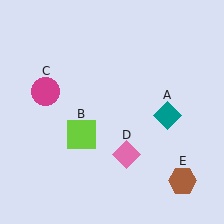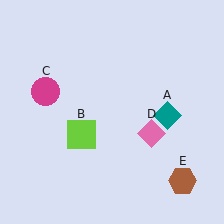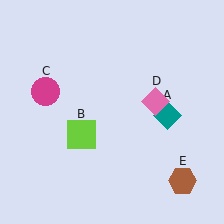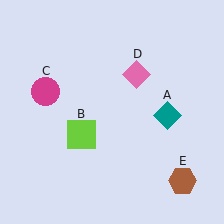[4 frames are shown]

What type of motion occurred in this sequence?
The pink diamond (object D) rotated counterclockwise around the center of the scene.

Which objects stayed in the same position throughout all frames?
Teal diamond (object A) and lime square (object B) and magenta circle (object C) and brown hexagon (object E) remained stationary.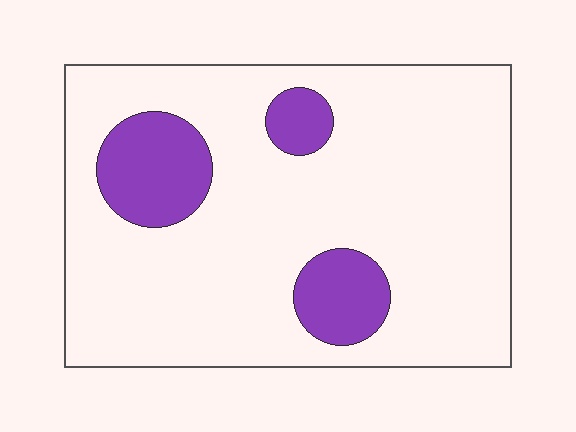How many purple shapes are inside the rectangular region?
3.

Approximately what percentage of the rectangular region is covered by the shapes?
Approximately 15%.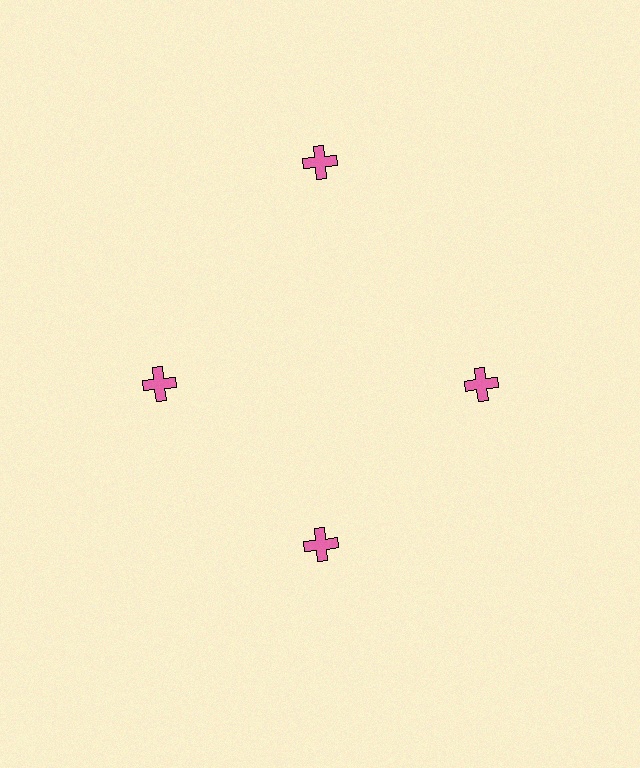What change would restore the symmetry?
The symmetry would be restored by moving it inward, back onto the ring so that all 4 crosses sit at equal angles and equal distance from the center.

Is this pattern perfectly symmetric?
No. The 4 pink crosses are arranged in a ring, but one element near the 12 o'clock position is pushed outward from the center, breaking the 4-fold rotational symmetry.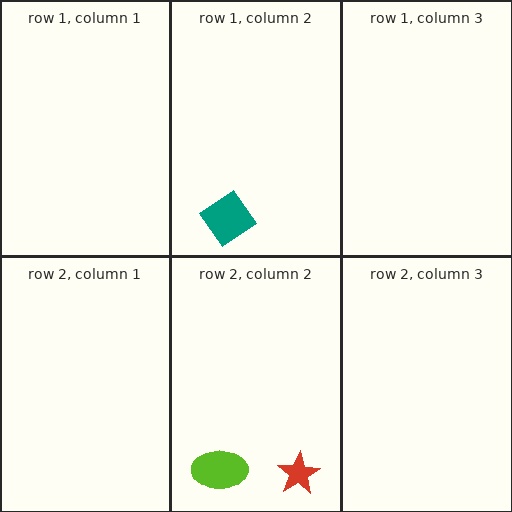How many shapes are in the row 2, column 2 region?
2.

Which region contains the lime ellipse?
The row 2, column 2 region.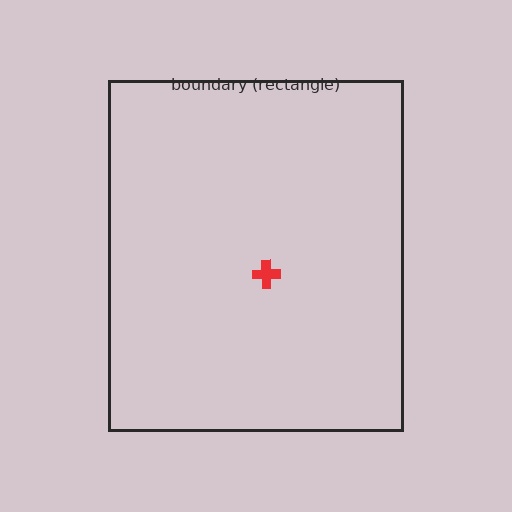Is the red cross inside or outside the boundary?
Inside.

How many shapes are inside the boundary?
1 inside, 0 outside.